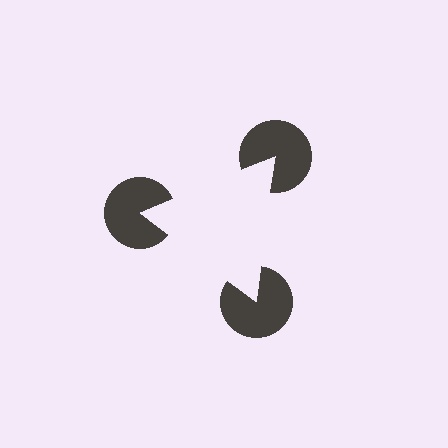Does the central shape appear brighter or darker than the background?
It typically appears slightly brighter than the background, even though no actual brightness change is drawn.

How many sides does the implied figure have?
3 sides.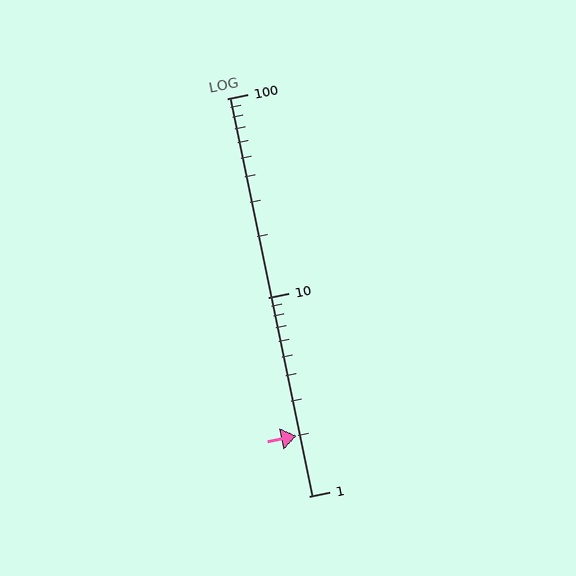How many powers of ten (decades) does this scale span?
The scale spans 2 decades, from 1 to 100.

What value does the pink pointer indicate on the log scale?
The pointer indicates approximately 2.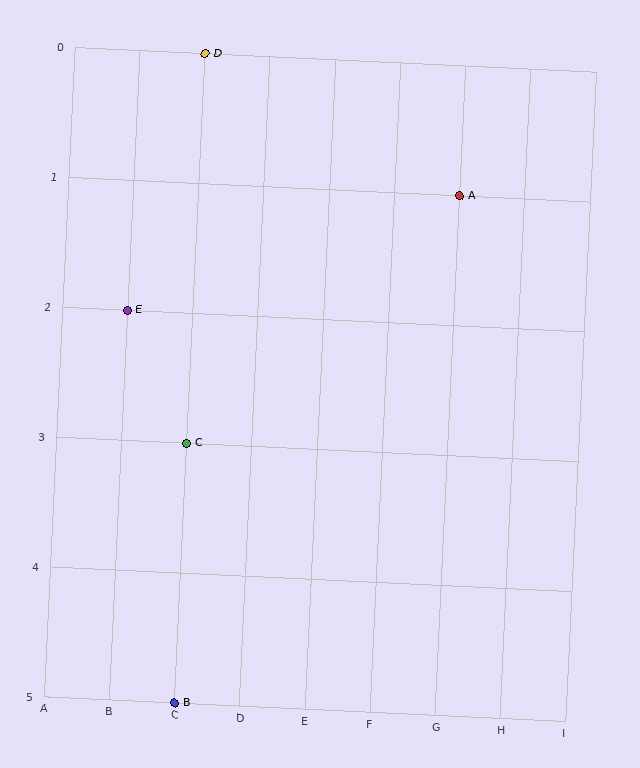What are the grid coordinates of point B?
Point B is at grid coordinates (C, 5).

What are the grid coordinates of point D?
Point D is at grid coordinates (C, 0).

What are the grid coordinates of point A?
Point A is at grid coordinates (G, 1).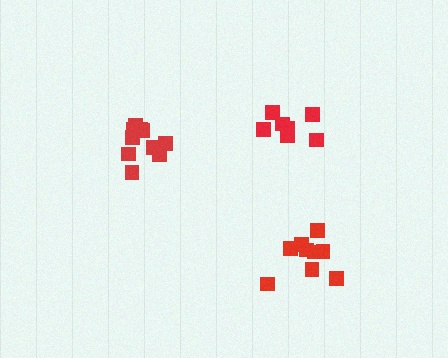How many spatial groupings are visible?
There are 3 spatial groupings.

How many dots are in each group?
Group 1: 10 dots, Group 2: 9 dots, Group 3: 7 dots (26 total).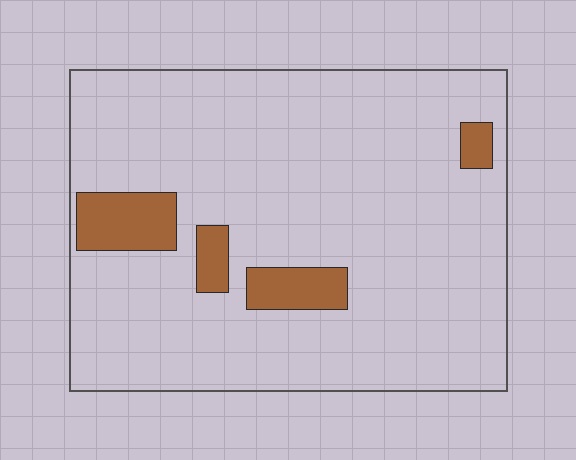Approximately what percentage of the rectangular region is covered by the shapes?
Approximately 10%.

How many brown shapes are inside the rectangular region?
4.